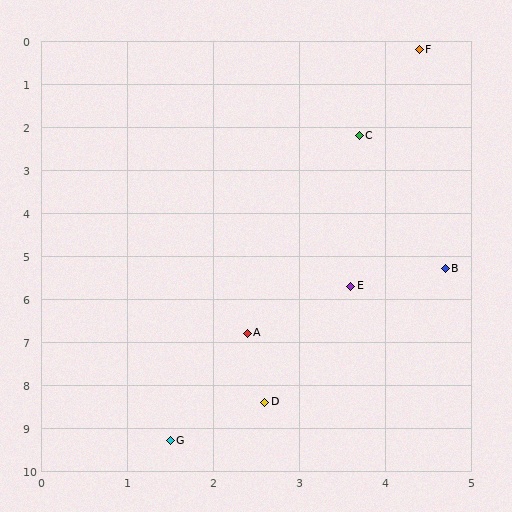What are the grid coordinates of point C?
Point C is at approximately (3.7, 2.2).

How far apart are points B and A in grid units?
Points B and A are about 2.7 grid units apart.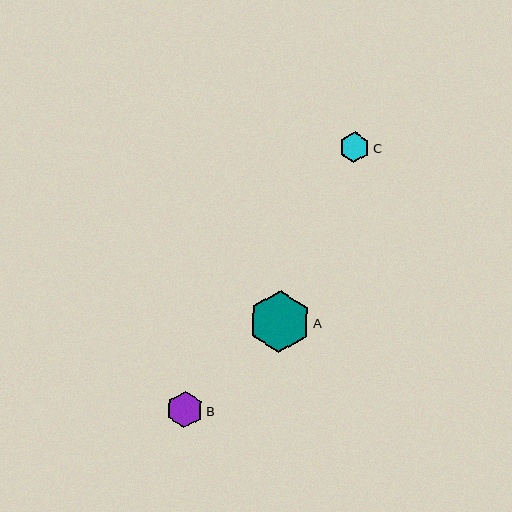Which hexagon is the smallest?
Hexagon C is the smallest with a size of approximately 31 pixels.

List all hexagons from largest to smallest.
From largest to smallest: A, B, C.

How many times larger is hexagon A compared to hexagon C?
Hexagon A is approximately 2.0 times the size of hexagon C.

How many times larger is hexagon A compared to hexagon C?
Hexagon A is approximately 2.0 times the size of hexagon C.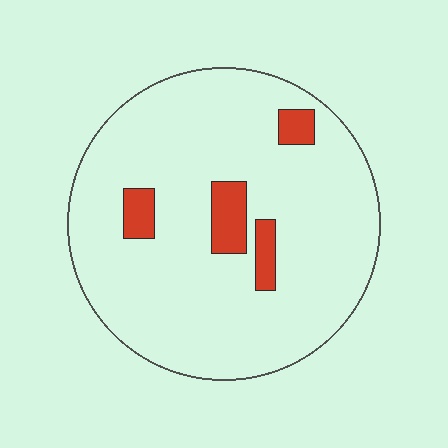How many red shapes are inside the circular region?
4.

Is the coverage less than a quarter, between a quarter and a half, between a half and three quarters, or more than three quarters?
Less than a quarter.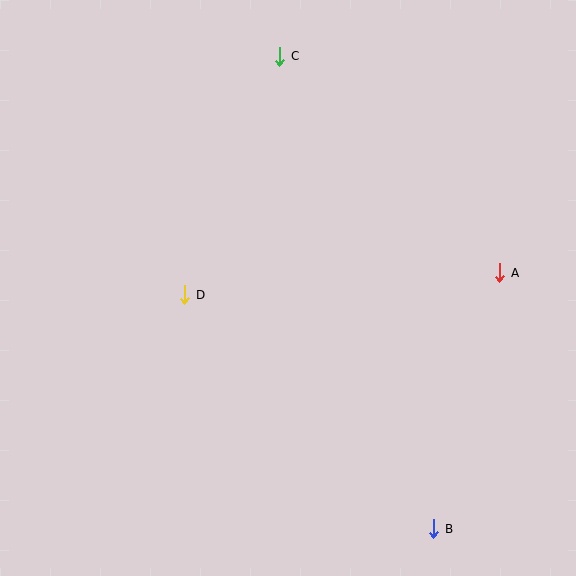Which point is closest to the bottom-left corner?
Point D is closest to the bottom-left corner.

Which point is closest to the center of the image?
Point D at (185, 295) is closest to the center.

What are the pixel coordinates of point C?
Point C is at (280, 56).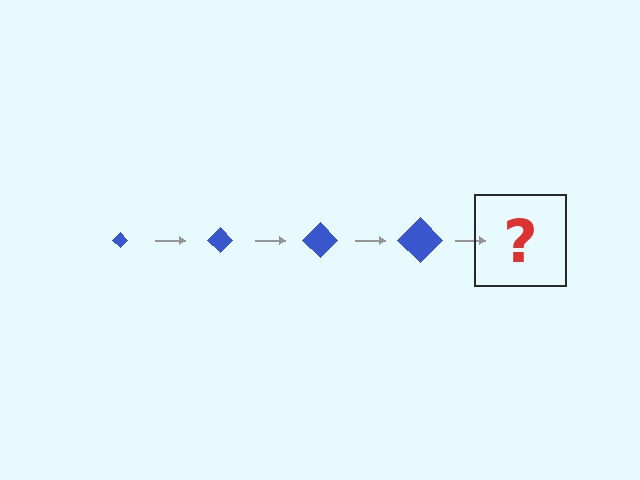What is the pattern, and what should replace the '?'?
The pattern is that the diamond gets progressively larger each step. The '?' should be a blue diamond, larger than the previous one.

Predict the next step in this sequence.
The next step is a blue diamond, larger than the previous one.